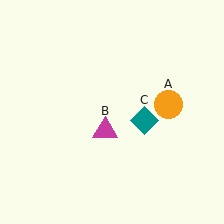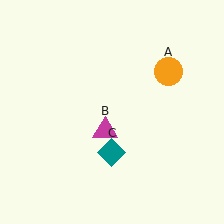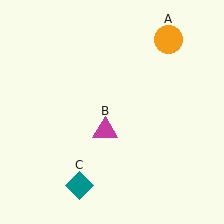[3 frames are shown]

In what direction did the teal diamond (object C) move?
The teal diamond (object C) moved down and to the left.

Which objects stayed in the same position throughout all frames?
Magenta triangle (object B) remained stationary.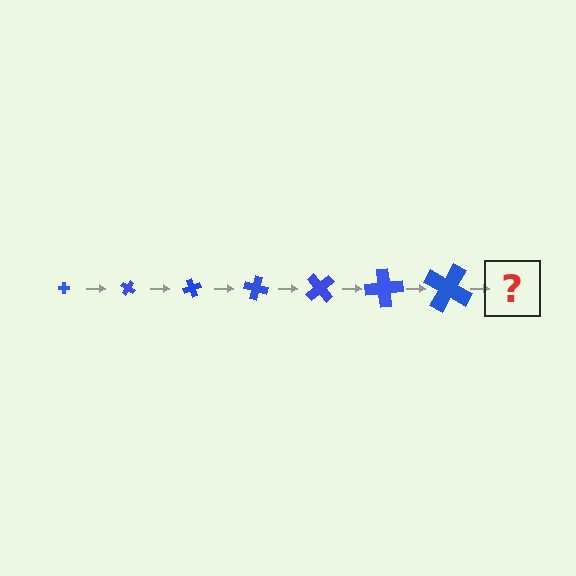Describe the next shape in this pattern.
It should be a cross, larger than the previous one and rotated 245 degrees from the start.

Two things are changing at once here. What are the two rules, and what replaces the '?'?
The two rules are that the cross grows larger each step and it rotates 35 degrees each step. The '?' should be a cross, larger than the previous one and rotated 245 degrees from the start.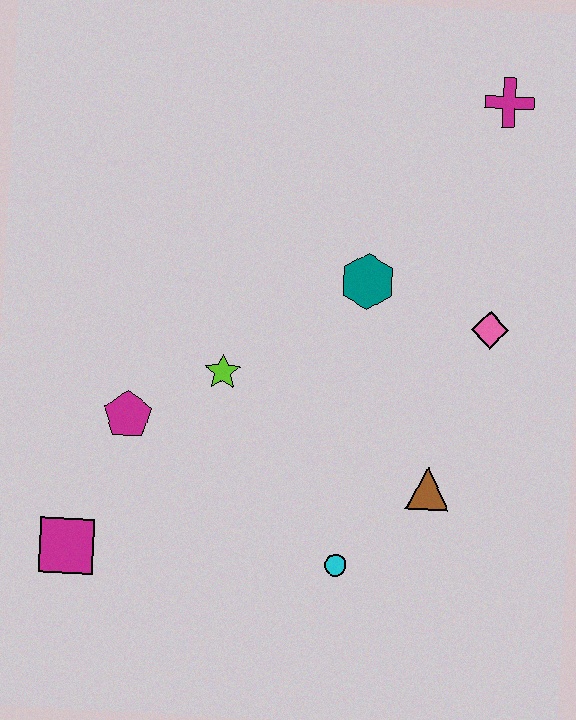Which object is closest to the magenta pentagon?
The lime star is closest to the magenta pentagon.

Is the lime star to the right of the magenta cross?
No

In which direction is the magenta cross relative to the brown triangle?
The magenta cross is above the brown triangle.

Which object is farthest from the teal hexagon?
The magenta square is farthest from the teal hexagon.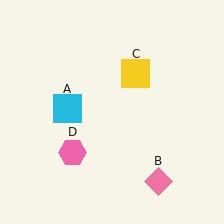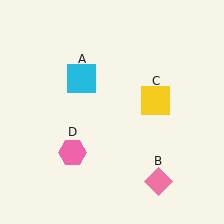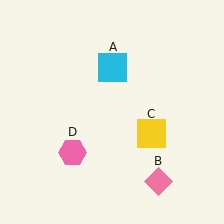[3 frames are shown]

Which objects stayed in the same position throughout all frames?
Pink diamond (object B) and pink hexagon (object D) remained stationary.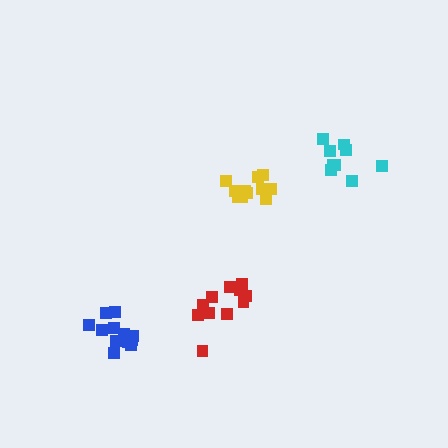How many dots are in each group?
Group 1: 9 dots, Group 2: 11 dots, Group 3: 12 dots, Group 4: 11 dots (43 total).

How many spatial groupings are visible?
There are 4 spatial groupings.